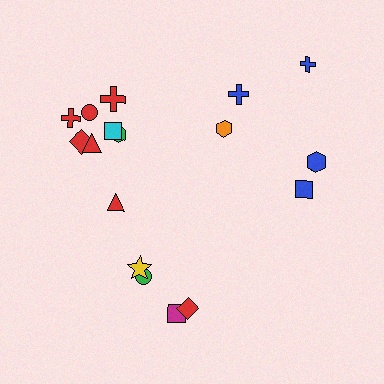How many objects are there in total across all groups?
There are 17 objects.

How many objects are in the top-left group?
There are 8 objects.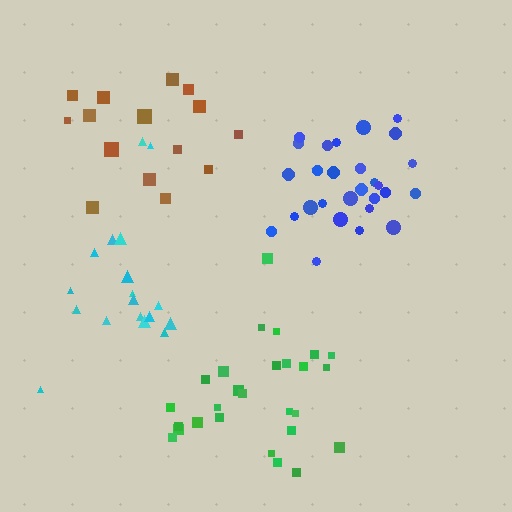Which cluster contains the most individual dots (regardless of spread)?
Blue (28).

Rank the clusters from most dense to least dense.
blue, green, brown, cyan.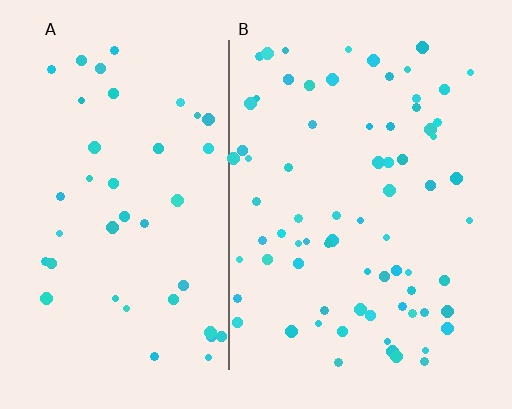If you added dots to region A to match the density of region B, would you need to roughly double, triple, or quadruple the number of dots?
Approximately double.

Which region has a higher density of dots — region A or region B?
B (the right).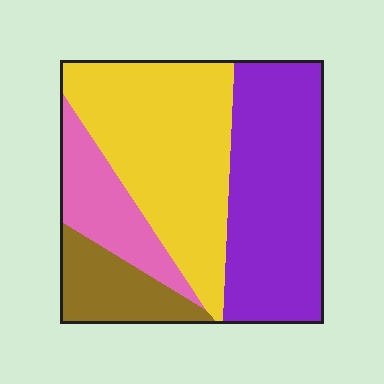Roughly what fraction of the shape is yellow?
Yellow takes up about three eighths (3/8) of the shape.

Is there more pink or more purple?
Purple.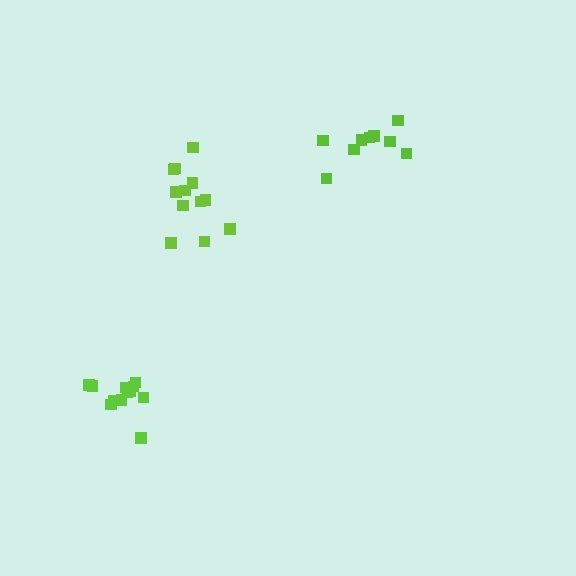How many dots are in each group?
Group 1: 12 dots, Group 2: 10 dots, Group 3: 12 dots (34 total).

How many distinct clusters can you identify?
There are 3 distinct clusters.